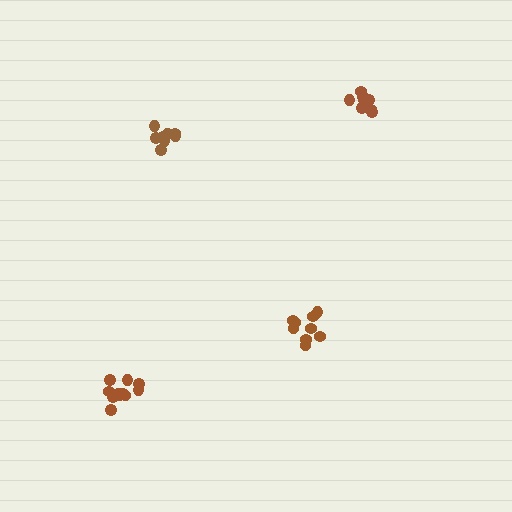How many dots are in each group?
Group 1: 9 dots, Group 2: 8 dots, Group 3: 12 dots, Group 4: 8 dots (37 total).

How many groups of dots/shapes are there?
There are 4 groups.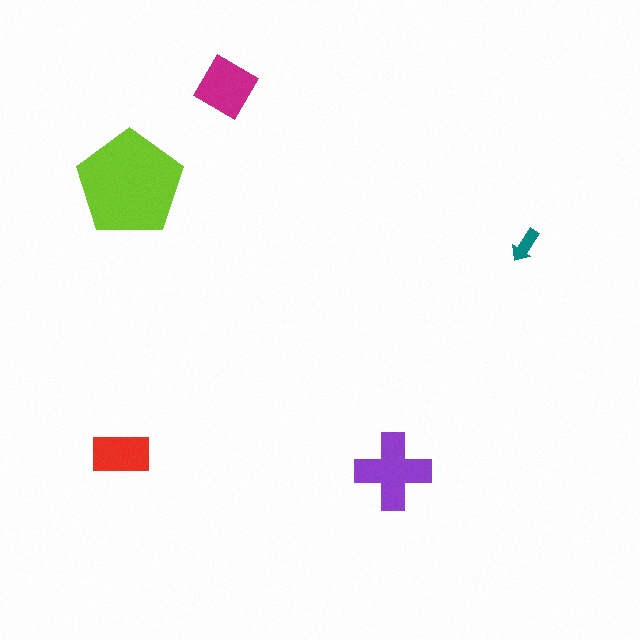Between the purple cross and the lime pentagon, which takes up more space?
The lime pentagon.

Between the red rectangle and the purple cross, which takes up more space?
The purple cross.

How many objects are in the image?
There are 5 objects in the image.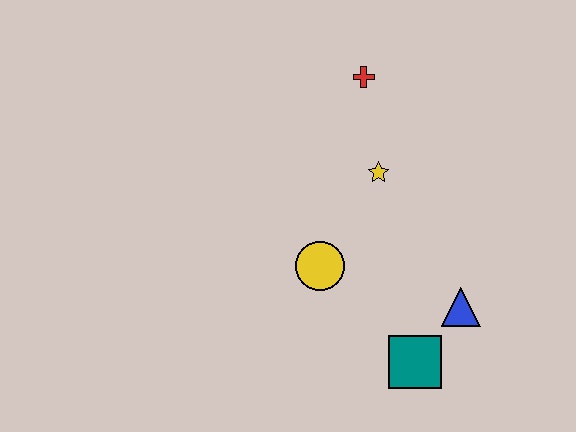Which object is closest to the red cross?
The yellow star is closest to the red cross.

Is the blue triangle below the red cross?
Yes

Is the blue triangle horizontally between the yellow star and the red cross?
No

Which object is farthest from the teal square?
The red cross is farthest from the teal square.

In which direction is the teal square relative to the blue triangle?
The teal square is below the blue triangle.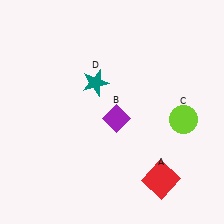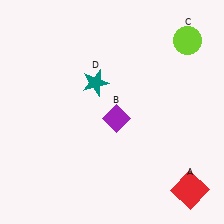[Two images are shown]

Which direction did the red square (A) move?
The red square (A) moved right.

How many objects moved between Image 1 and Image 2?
2 objects moved between the two images.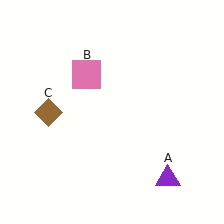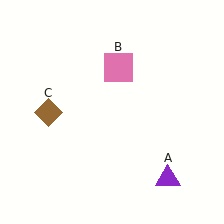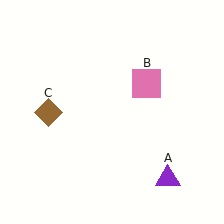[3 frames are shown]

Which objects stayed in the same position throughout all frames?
Purple triangle (object A) and brown diamond (object C) remained stationary.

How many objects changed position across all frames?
1 object changed position: pink square (object B).